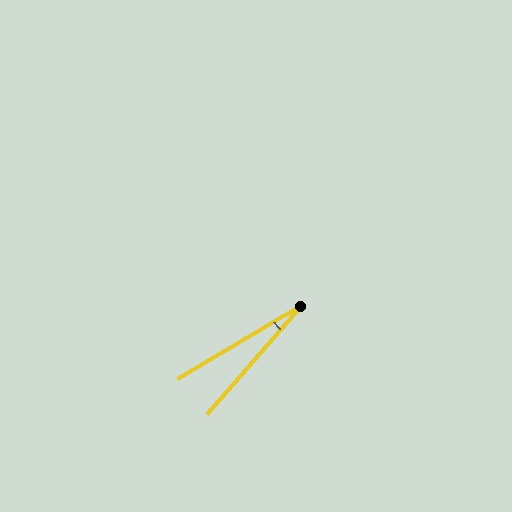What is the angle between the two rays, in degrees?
Approximately 18 degrees.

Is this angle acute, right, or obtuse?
It is acute.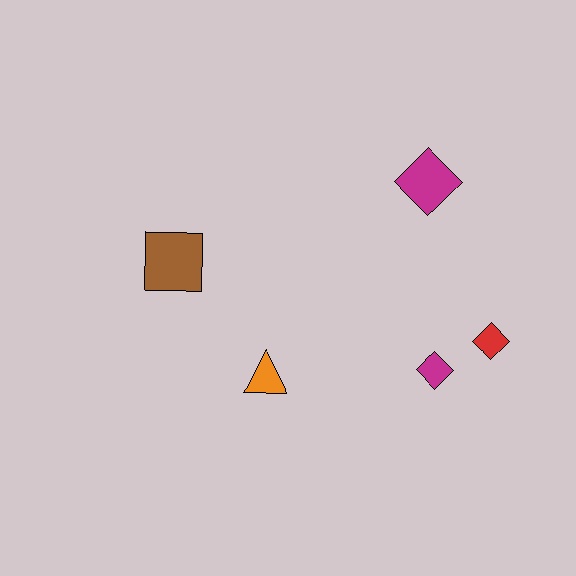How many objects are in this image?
There are 5 objects.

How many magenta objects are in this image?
There are 2 magenta objects.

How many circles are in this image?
There are no circles.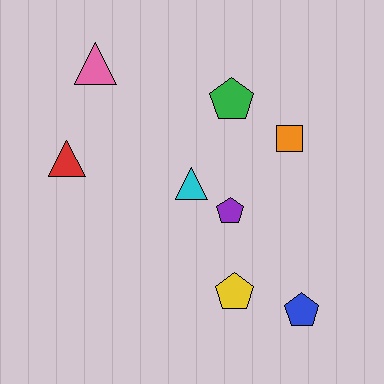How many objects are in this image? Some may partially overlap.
There are 8 objects.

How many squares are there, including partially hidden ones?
There is 1 square.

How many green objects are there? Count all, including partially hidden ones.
There is 1 green object.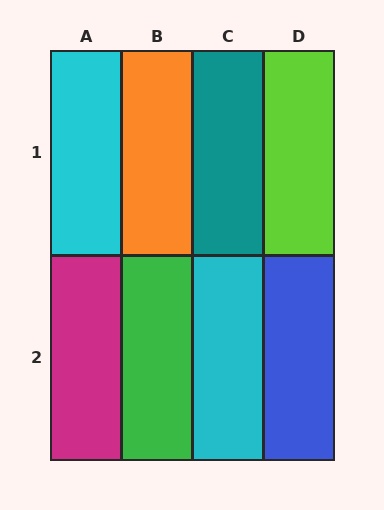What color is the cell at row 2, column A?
Magenta.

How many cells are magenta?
1 cell is magenta.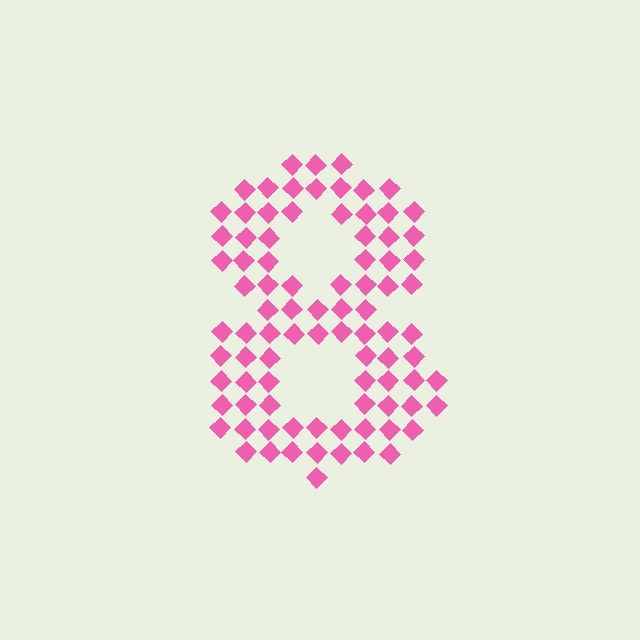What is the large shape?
The large shape is the digit 8.